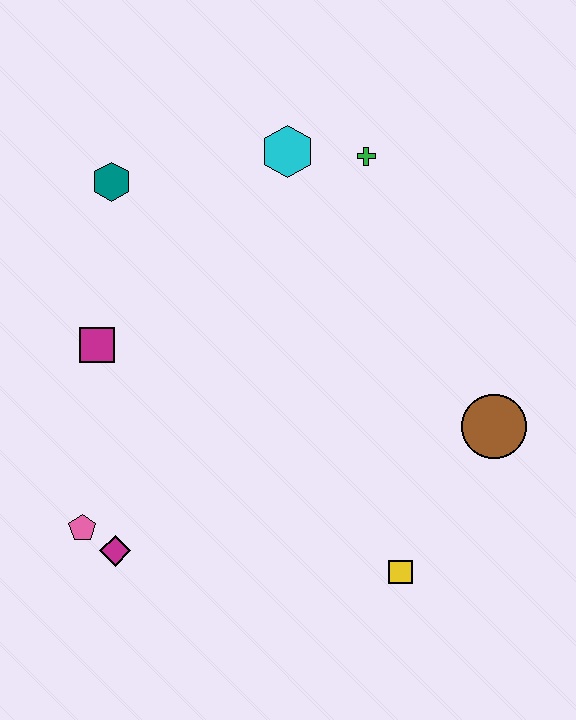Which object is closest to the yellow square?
The brown circle is closest to the yellow square.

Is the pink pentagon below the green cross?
Yes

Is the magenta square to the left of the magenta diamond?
Yes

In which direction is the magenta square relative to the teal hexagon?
The magenta square is below the teal hexagon.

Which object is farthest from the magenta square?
The brown circle is farthest from the magenta square.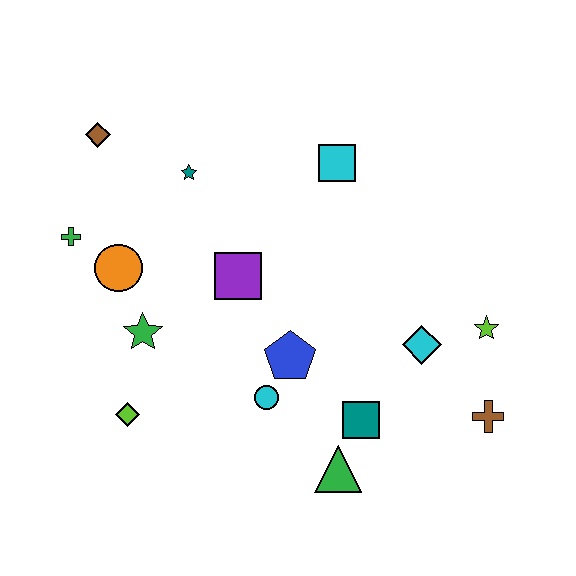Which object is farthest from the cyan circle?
The brown diamond is farthest from the cyan circle.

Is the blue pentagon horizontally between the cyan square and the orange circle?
Yes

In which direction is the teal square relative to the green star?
The teal square is to the right of the green star.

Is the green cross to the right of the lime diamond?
No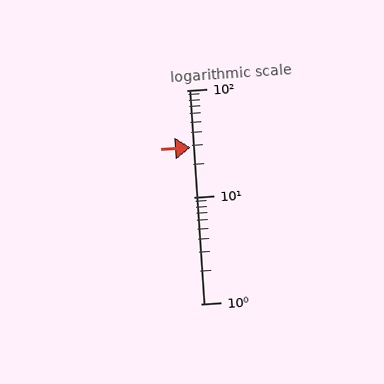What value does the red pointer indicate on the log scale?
The pointer indicates approximately 29.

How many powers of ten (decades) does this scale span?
The scale spans 2 decades, from 1 to 100.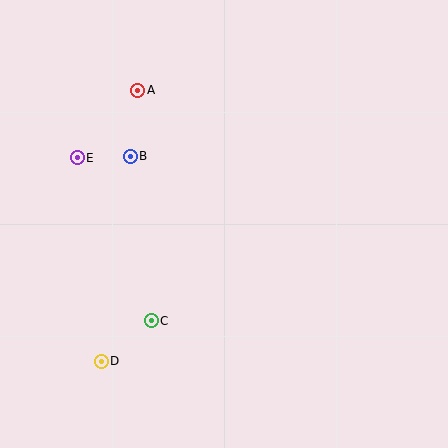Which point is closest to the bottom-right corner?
Point C is closest to the bottom-right corner.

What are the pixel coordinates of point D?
Point D is at (101, 361).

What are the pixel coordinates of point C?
Point C is at (151, 321).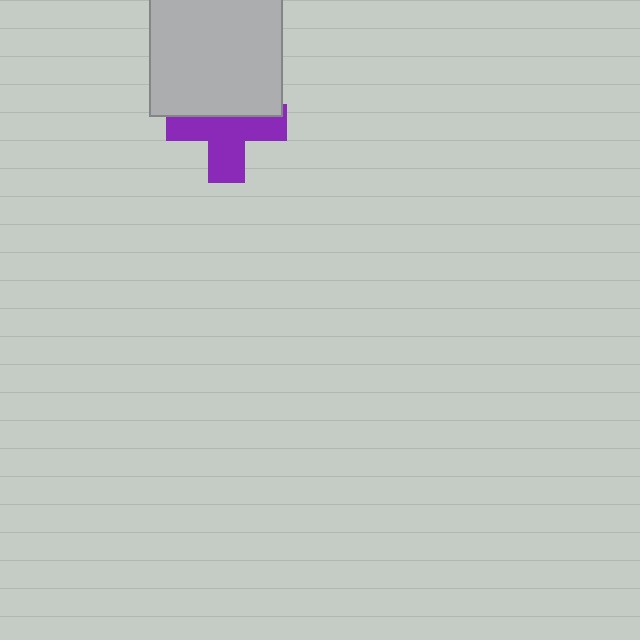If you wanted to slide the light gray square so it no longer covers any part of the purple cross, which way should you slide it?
Slide it up — that is the most direct way to separate the two shapes.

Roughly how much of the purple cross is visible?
About half of it is visible (roughly 59%).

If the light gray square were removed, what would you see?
You would see the complete purple cross.